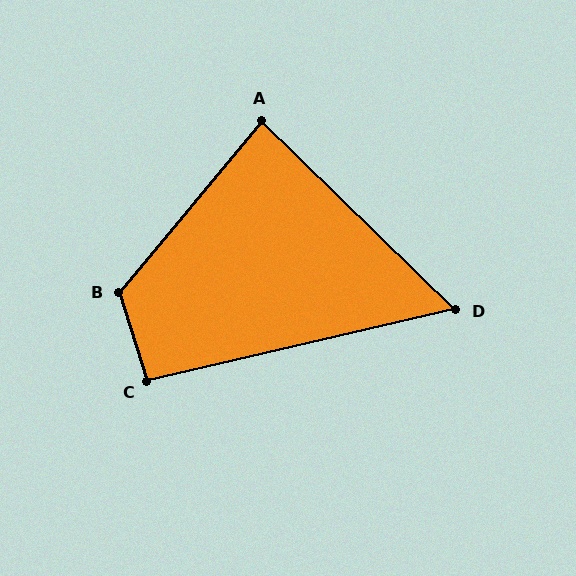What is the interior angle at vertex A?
Approximately 86 degrees (approximately right).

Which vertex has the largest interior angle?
B, at approximately 123 degrees.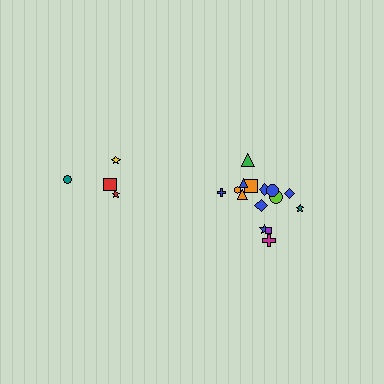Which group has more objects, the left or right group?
The right group.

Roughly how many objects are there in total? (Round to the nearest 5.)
Roughly 20 objects in total.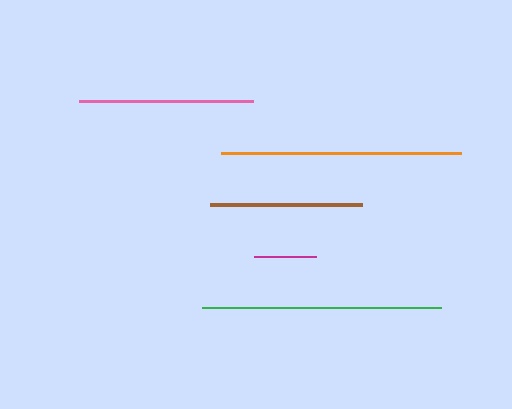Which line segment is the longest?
The orange line is the longest at approximately 241 pixels.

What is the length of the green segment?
The green segment is approximately 240 pixels long.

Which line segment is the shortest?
The magenta line is the shortest at approximately 62 pixels.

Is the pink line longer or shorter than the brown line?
The pink line is longer than the brown line.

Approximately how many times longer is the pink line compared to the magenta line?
The pink line is approximately 2.8 times the length of the magenta line.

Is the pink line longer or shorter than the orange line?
The orange line is longer than the pink line.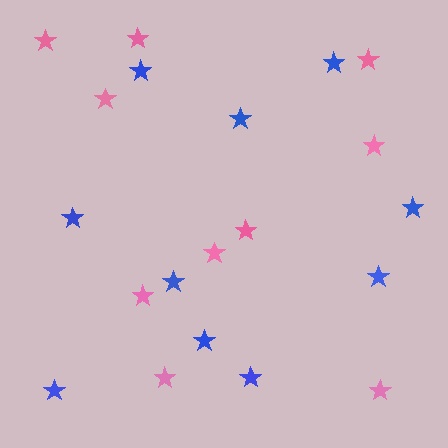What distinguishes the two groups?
There are 2 groups: one group of blue stars (10) and one group of pink stars (10).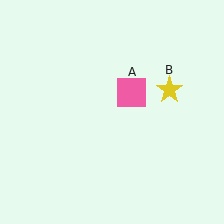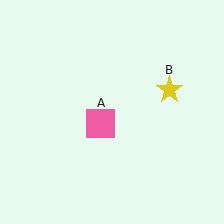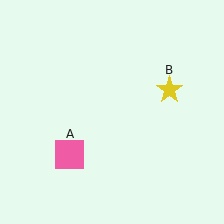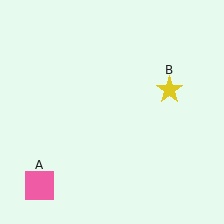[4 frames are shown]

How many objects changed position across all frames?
1 object changed position: pink square (object A).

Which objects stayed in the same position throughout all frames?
Yellow star (object B) remained stationary.